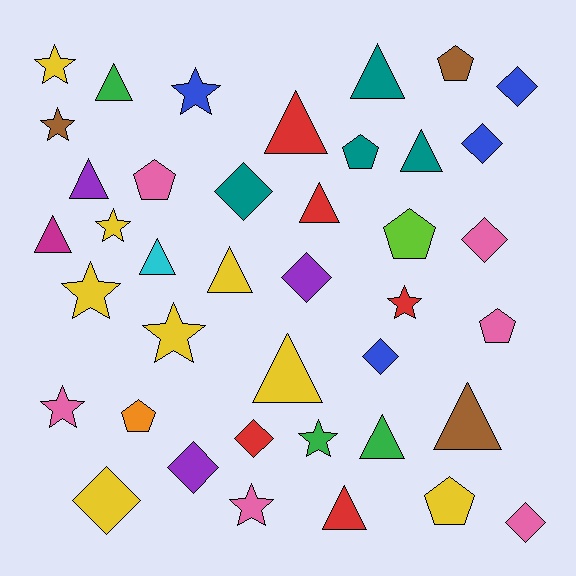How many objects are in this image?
There are 40 objects.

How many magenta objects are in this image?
There is 1 magenta object.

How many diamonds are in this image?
There are 10 diamonds.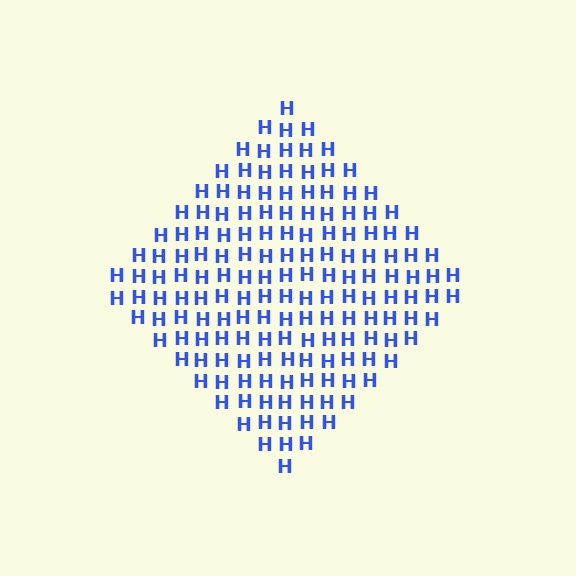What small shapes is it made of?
It is made of small letter H's.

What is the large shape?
The large shape is a diamond.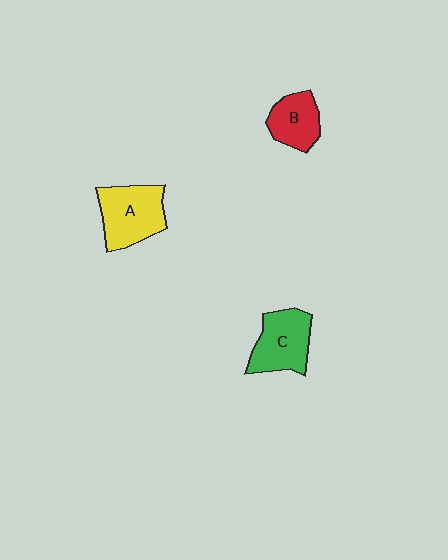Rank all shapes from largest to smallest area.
From largest to smallest: A (yellow), C (green), B (red).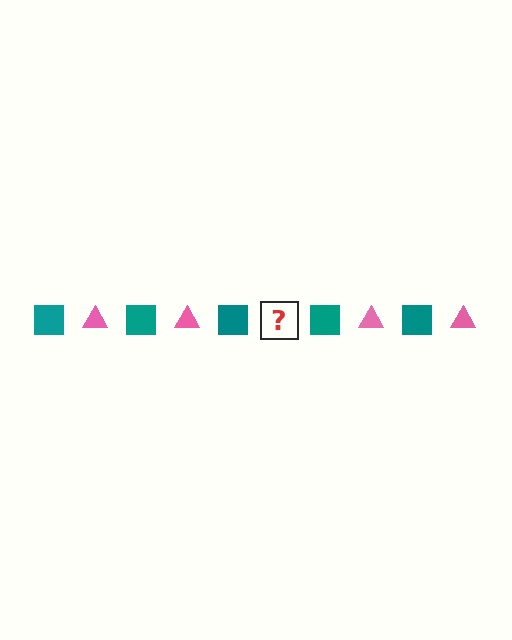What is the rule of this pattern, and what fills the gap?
The rule is that the pattern alternates between teal square and pink triangle. The gap should be filled with a pink triangle.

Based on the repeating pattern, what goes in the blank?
The blank should be a pink triangle.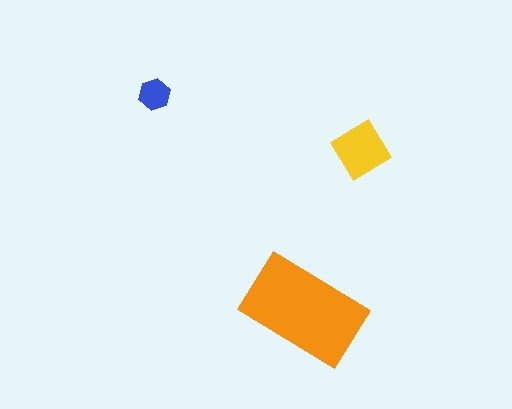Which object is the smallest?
The blue hexagon.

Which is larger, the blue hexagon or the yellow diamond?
The yellow diamond.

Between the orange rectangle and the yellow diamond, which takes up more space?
The orange rectangle.